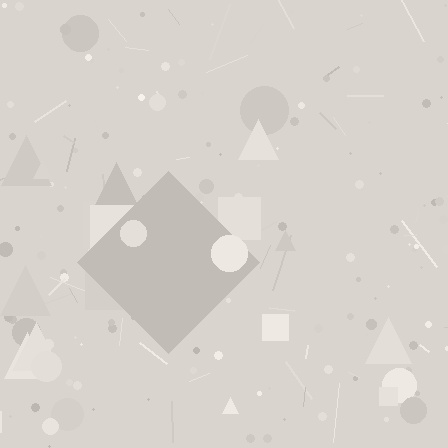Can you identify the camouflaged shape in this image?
The camouflaged shape is a diamond.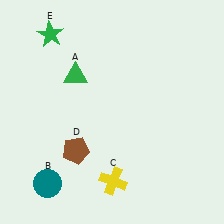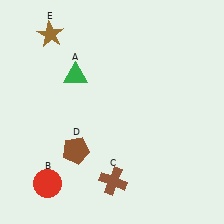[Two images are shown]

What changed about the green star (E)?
In Image 1, E is green. In Image 2, it changed to brown.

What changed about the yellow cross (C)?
In Image 1, C is yellow. In Image 2, it changed to brown.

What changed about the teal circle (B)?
In Image 1, B is teal. In Image 2, it changed to red.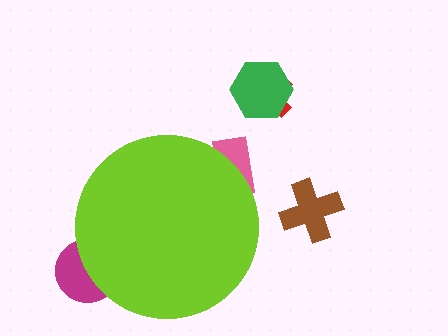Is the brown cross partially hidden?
No, the brown cross is fully visible.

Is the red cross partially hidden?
No, the red cross is fully visible.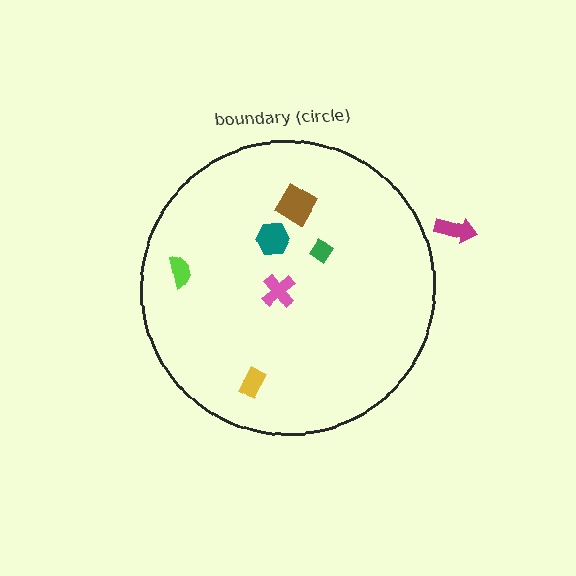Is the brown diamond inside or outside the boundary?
Inside.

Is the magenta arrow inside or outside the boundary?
Outside.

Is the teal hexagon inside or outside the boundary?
Inside.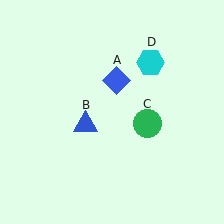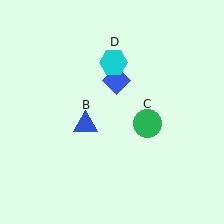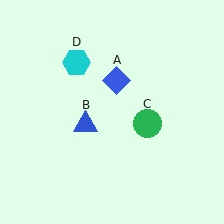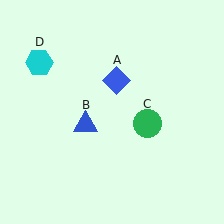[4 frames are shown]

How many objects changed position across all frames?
1 object changed position: cyan hexagon (object D).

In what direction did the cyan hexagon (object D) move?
The cyan hexagon (object D) moved left.